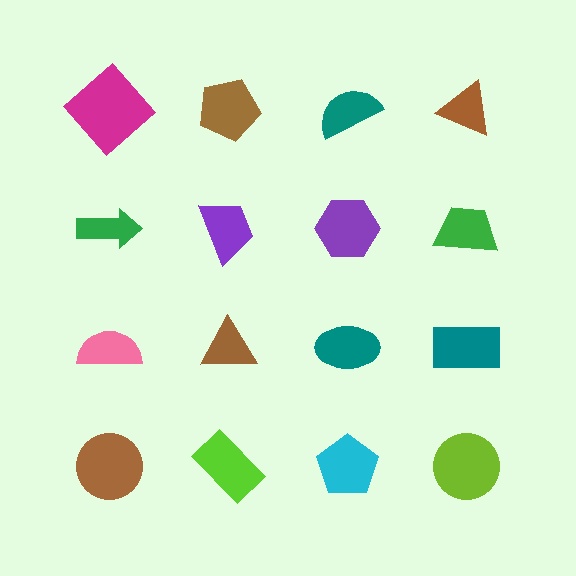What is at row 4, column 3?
A cyan pentagon.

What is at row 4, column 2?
A lime rectangle.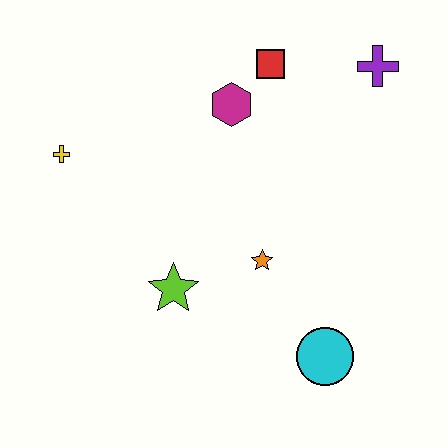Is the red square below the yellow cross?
No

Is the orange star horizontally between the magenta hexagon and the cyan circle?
Yes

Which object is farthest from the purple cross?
The yellow cross is farthest from the purple cross.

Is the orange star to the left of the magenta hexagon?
No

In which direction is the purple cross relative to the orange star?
The purple cross is above the orange star.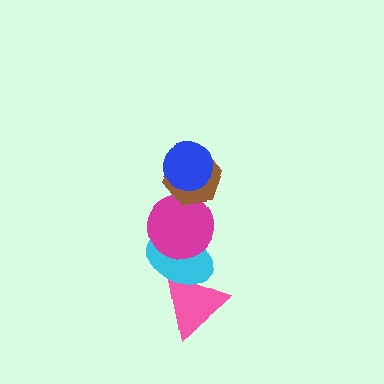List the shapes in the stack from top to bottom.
From top to bottom: the blue circle, the brown hexagon, the magenta circle, the cyan ellipse, the pink triangle.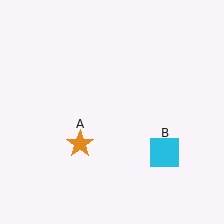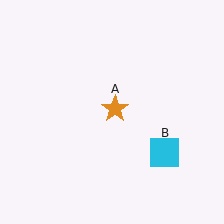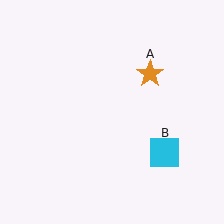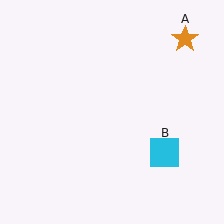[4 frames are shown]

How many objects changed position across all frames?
1 object changed position: orange star (object A).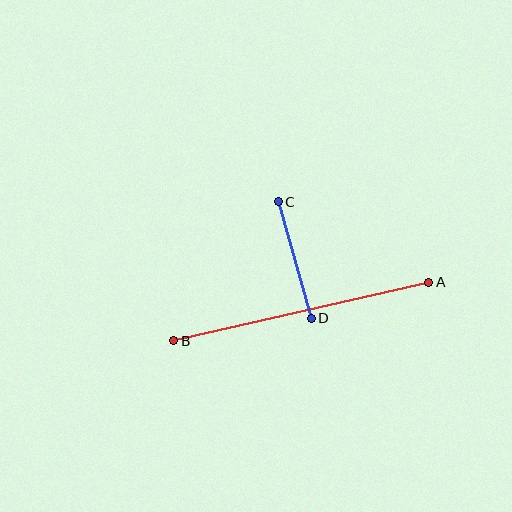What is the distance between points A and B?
The distance is approximately 262 pixels.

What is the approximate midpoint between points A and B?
The midpoint is at approximately (301, 312) pixels.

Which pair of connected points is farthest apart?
Points A and B are farthest apart.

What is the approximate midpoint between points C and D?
The midpoint is at approximately (295, 260) pixels.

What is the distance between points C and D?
The distance is approximately 121 pixels.